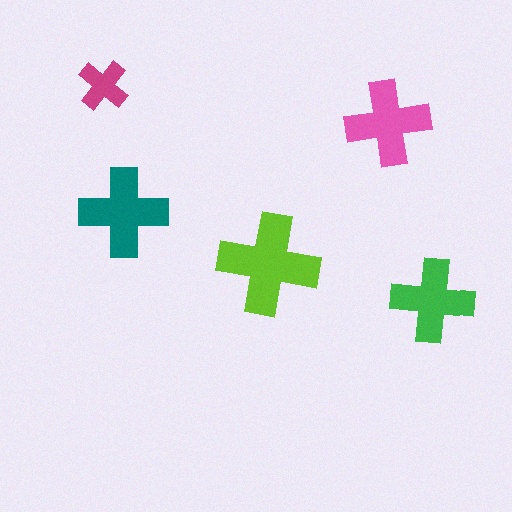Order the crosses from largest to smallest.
the lime one, the teal one, the pink one, the green one, the magenta one.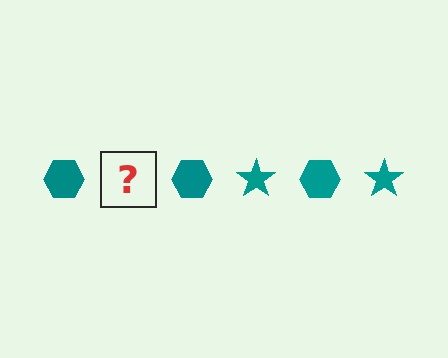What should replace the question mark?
The question mark should be replaced with a teal star.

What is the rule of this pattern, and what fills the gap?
The rule is that the pattern cycles through hexagon, star shapes in teal. The gap should be filled with a teal star.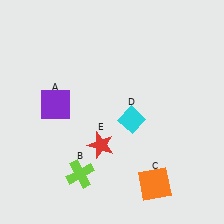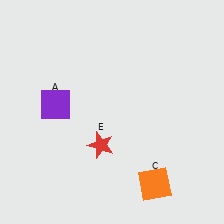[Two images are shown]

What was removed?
The cyan diamond (D), the lime cross (B) were removed in Image 2.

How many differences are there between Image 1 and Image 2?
There are 2 differences between the two images.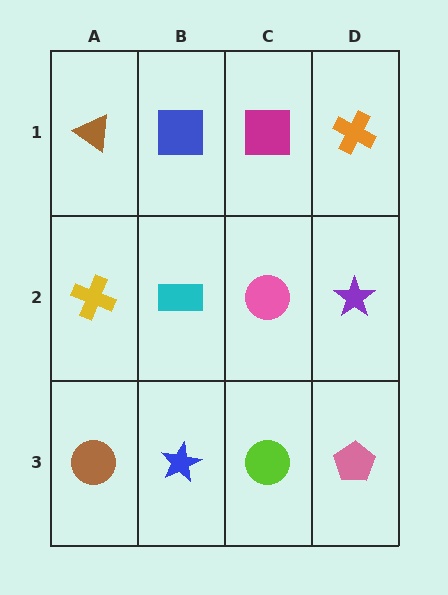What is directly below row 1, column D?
A purple star.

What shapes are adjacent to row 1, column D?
A purple star (row 2, column D), a magenta square (row 1, column C).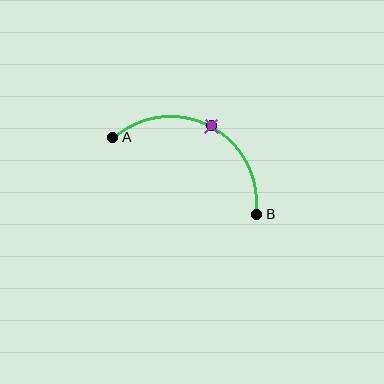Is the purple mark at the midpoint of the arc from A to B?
Yes. The purple mark lies on the arc at equal arc-length from both A and B — it is the arc midpoint.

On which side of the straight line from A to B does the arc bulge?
The arc bulges above the straight line connecting A and B.